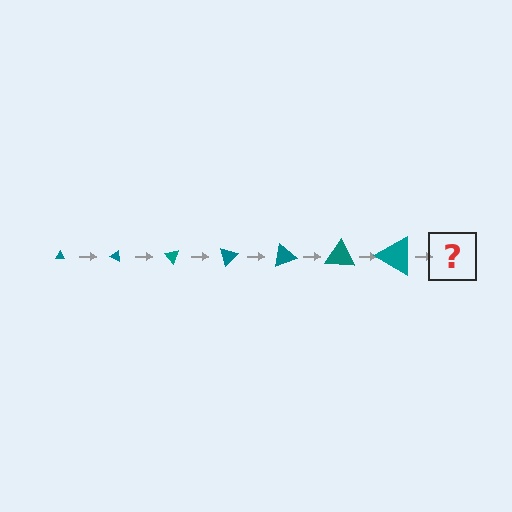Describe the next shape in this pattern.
It should be a triangle, larger than the previous one and rotated 175 degrees from the start.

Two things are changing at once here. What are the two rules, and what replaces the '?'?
The two rules are that the triangle grows larger each step and it rotates 25 degrees each step. The '?' should be a triangle, larger than the previous one and rotated 175 degrees from the start.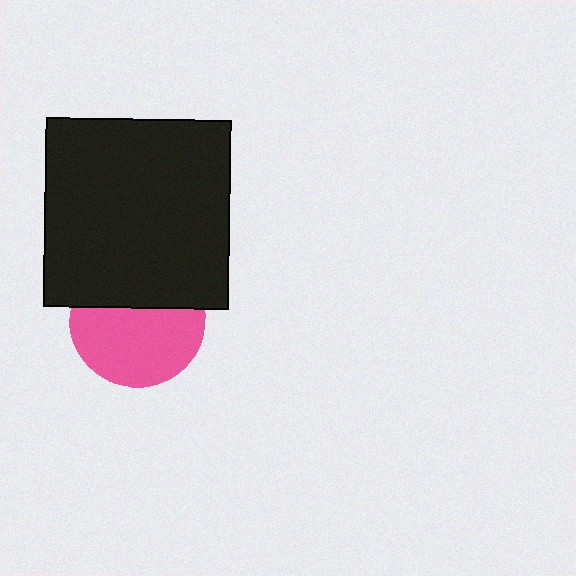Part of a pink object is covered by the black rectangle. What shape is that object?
It is a circle.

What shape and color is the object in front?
The object in front is a black rectangle.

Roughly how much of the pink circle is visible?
About half of it is visible (roughly 60%).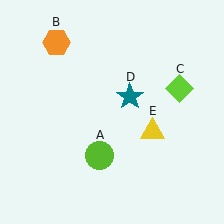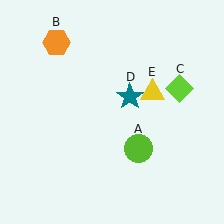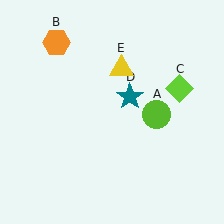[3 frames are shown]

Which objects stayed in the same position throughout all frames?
Orange hexagon (object B) and lime diamond (object C) and teal star (object D) remained stationary.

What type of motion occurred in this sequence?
The lime circle (object A), yellow triangle (object E) rotated counterclockwise around the center of the scene.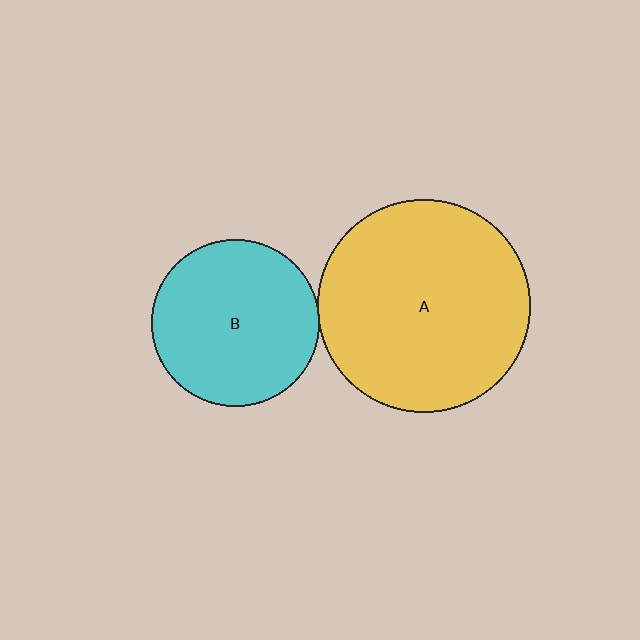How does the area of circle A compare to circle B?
Approximately 1.6 times.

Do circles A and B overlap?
Yes.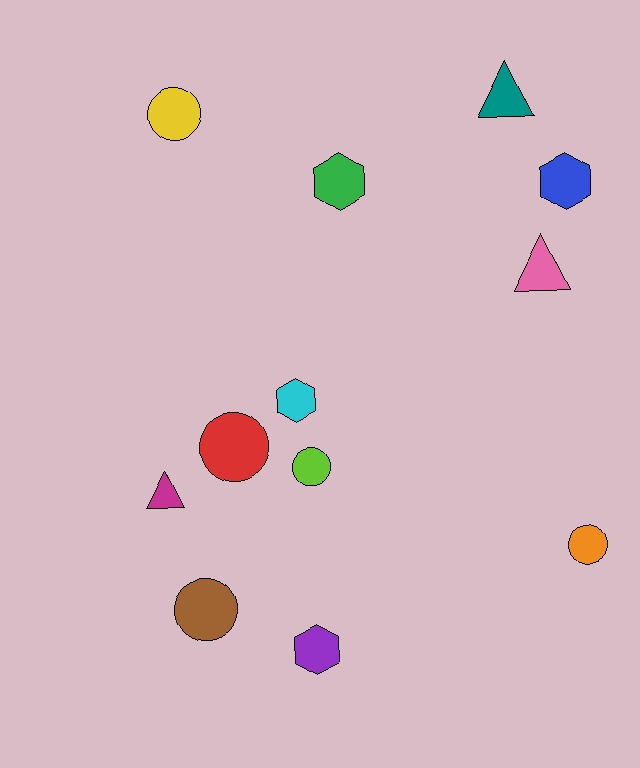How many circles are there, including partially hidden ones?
There are 5 circles.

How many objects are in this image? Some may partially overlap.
There are 12 objects.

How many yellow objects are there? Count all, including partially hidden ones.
There is 1 yellow object.